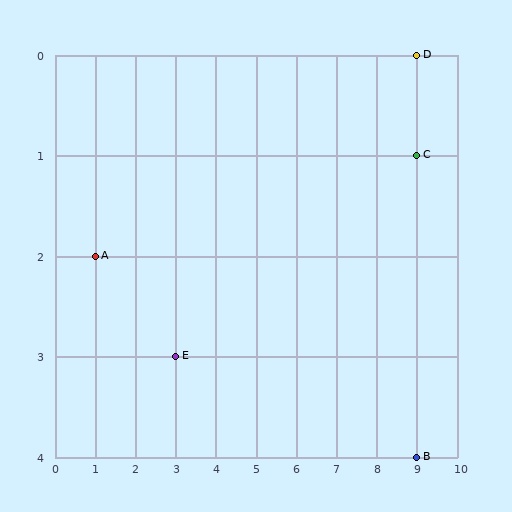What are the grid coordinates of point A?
Point A is at grid coordinates (1, 2).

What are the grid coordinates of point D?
Point D is at grid coordinates (9, 0).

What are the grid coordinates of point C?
Point C is at grid coordinates (9, 1).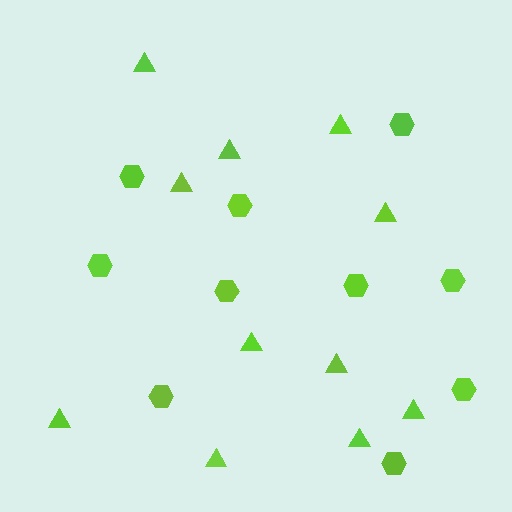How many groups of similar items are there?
There are 2 groups: one group of triangles (11) and one group of hexagons (10).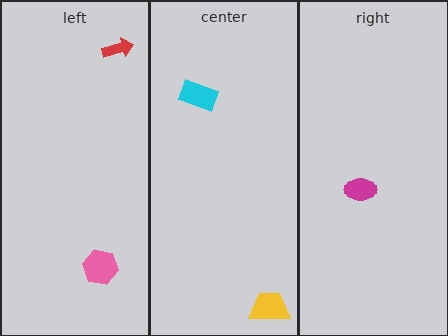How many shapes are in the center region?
2.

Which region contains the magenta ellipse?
The right region.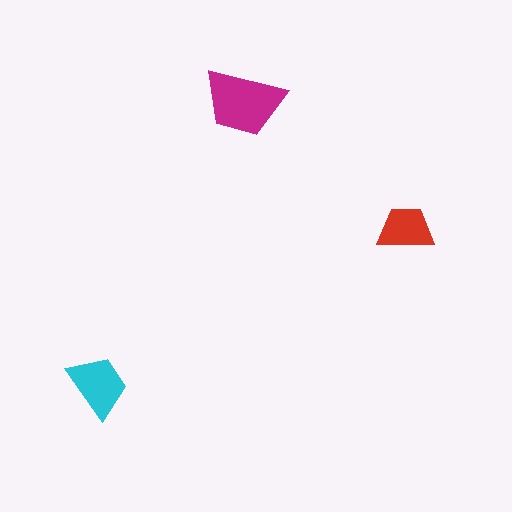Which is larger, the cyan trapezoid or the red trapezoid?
The cyan one.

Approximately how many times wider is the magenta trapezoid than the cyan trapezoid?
About 1.5 times wider.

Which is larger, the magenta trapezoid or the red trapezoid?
The magenta one.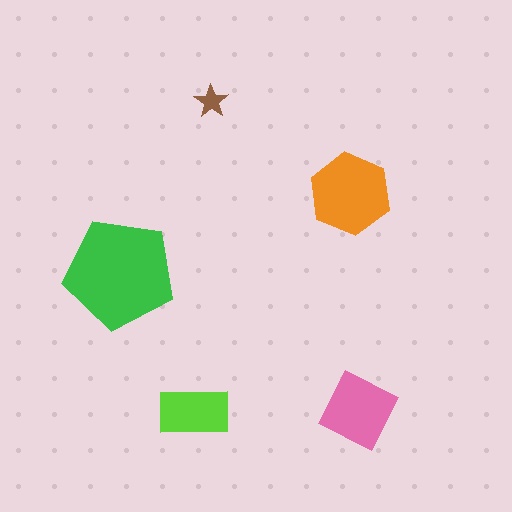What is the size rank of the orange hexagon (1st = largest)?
2nd.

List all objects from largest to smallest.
The green pentagon, the orange hexagon, the pink square, the lime rectangle, the brown star.